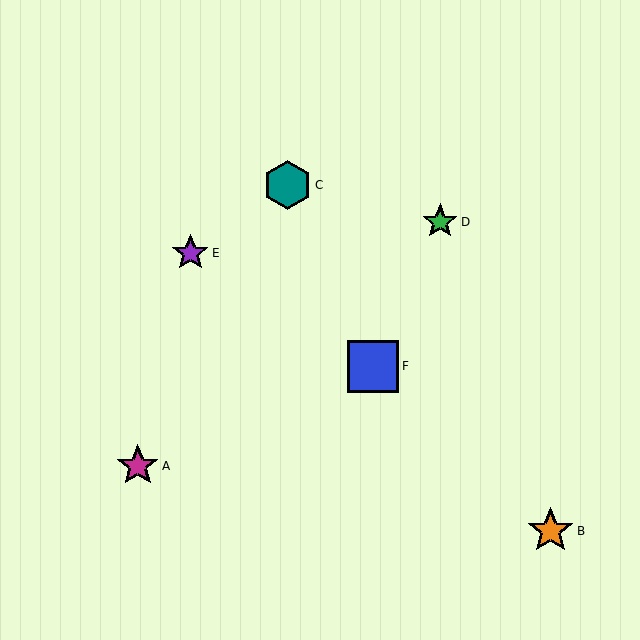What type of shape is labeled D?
Shape D is a green star.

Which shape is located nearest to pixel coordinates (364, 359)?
The blue square (labeled F) at (373, 366) is nearest to that location.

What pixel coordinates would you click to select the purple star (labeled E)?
Click at (190, 253) to select the purple star E.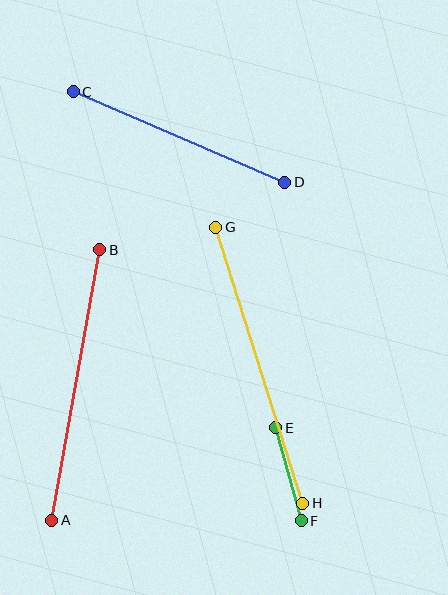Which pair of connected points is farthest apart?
Points G and H are farthest apart.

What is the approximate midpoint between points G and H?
The midpoint is at approximately (259, 365) pixels.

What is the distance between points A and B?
The distance is approximately 275 pixels.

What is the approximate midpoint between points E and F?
The midpoint is at approximately (288, 474) pixels.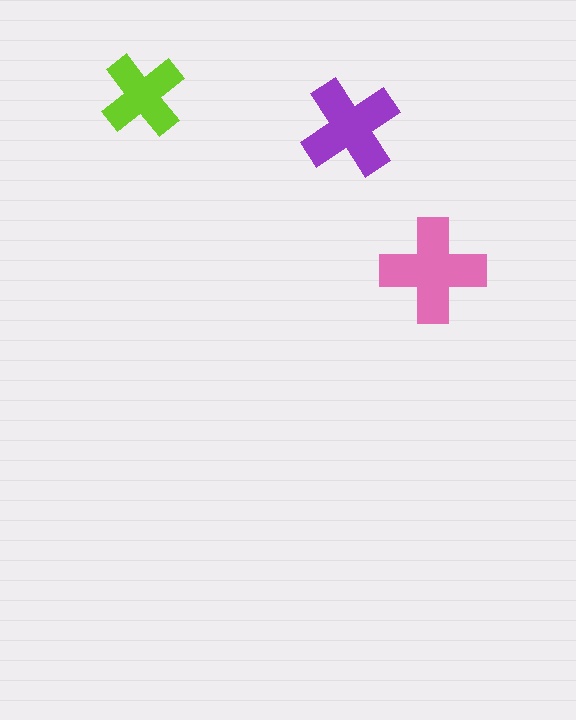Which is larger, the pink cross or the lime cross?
The pink one.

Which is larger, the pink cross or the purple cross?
The pink one.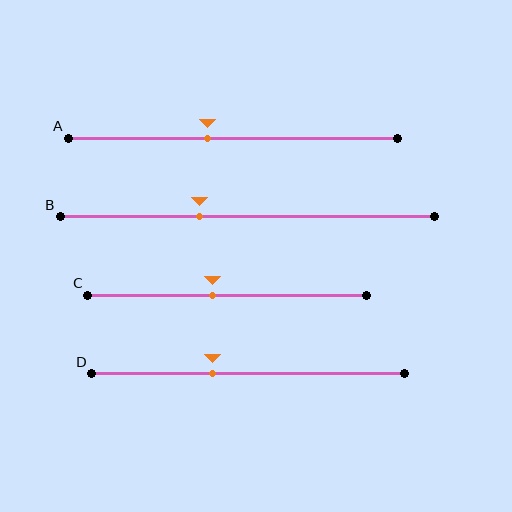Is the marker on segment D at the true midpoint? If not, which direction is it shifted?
No, the marker on segment D is shifted to the left by about 11% of the segment length.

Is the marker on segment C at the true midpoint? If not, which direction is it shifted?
No, the marker on segment C is shifted to the left by about 5% of the segment length.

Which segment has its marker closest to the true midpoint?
Segment C has its marker closest to the true midpoint.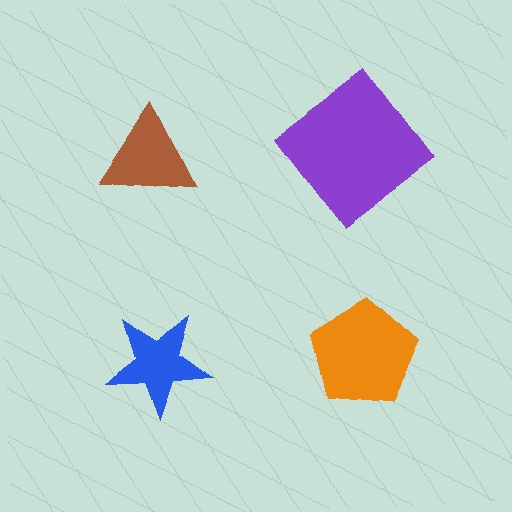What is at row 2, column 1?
A blue star.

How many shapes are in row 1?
2 shapes.